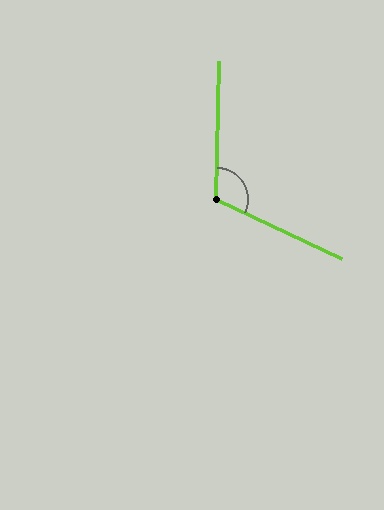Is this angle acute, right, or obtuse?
It is obtuse.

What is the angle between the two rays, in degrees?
Approximately 114 degrees.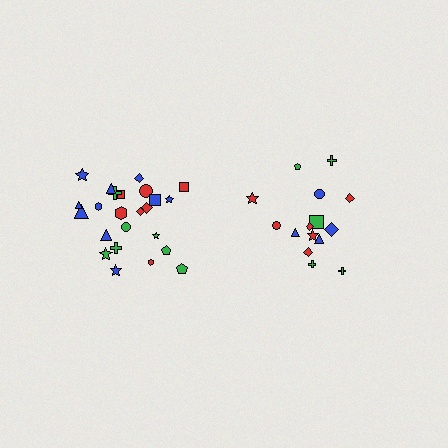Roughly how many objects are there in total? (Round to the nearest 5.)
Roughly 40 objects in total.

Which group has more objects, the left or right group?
The left group.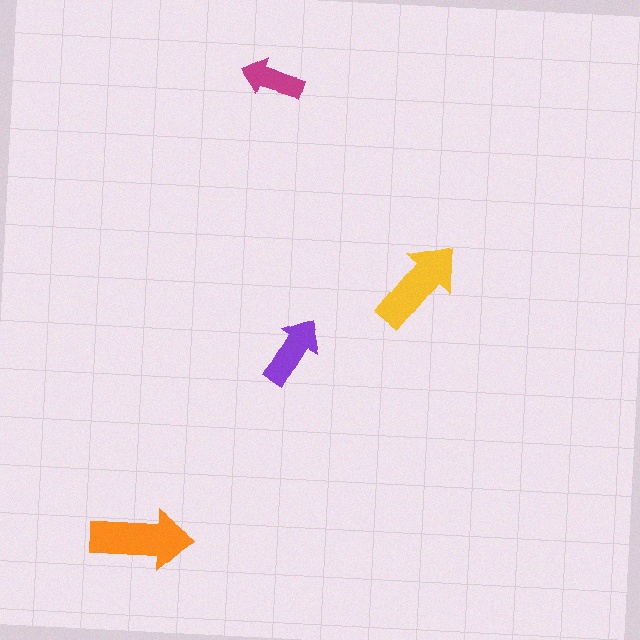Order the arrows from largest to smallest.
the orange one, the yellow one, the purple one, the magenta one.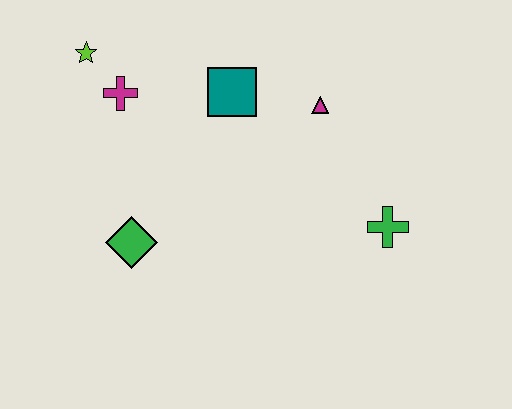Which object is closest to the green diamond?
The magenta cross is closest to the green diamond.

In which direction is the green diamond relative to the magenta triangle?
The green diamond is to the left of the magenta triangle.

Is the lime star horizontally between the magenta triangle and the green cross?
No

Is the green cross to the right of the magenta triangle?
Yes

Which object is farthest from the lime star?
The green cross is farthest from the lime star.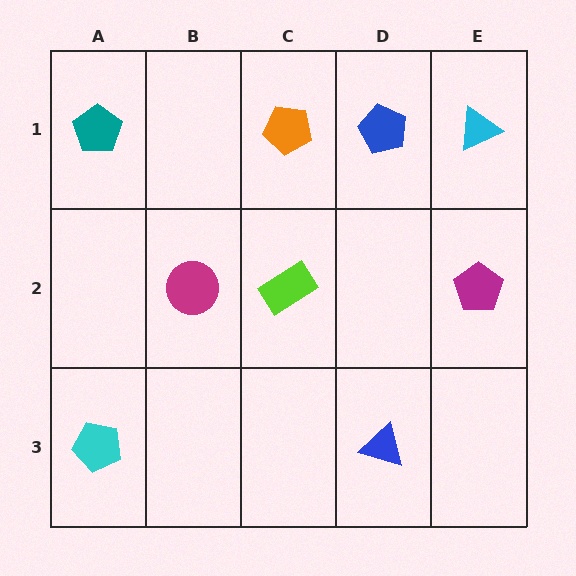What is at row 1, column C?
An orange pentagon.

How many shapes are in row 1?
4 shapes.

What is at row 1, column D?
A blue pentagon.